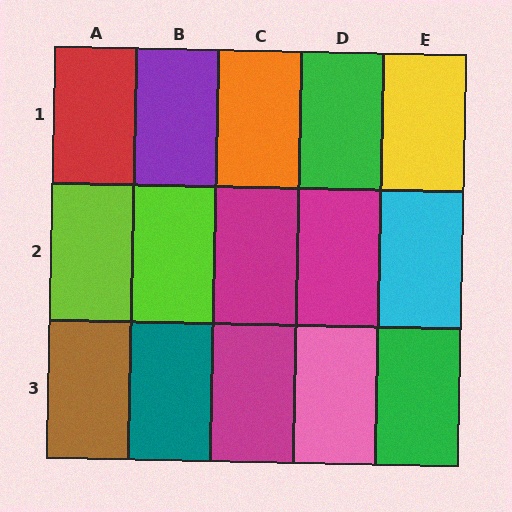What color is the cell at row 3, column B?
Teal.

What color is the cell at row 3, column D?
Pink.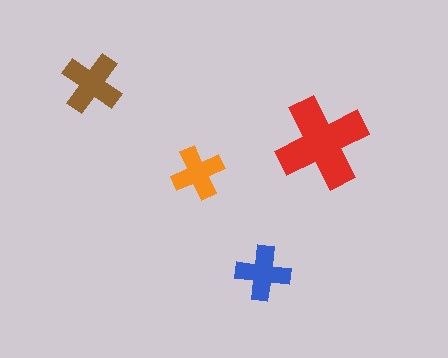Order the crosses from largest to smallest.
the red one, the brown one, the blue one, the orange one.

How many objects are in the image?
There are 4 objects in the image.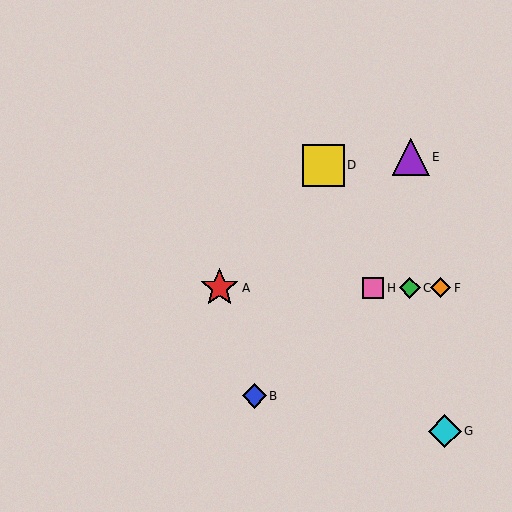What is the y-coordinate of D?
Object D is at y≈166.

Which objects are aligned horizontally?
Objects A, C, F, H are aligned horizontally.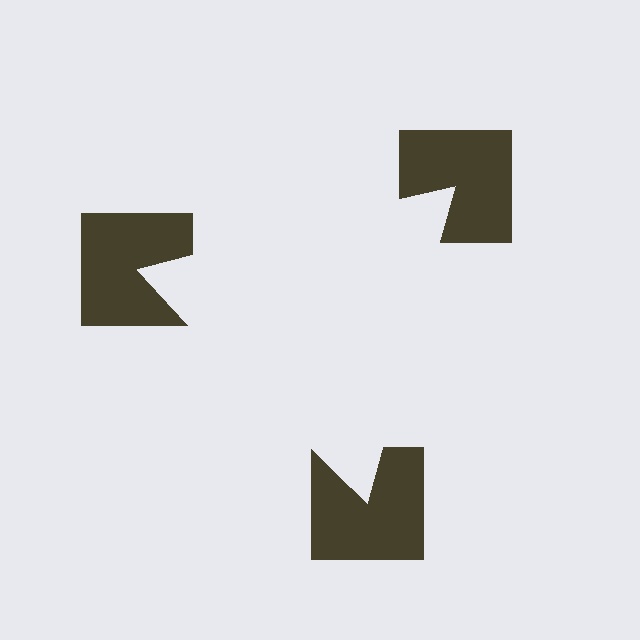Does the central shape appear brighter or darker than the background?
It typically appears slightly brighter than the background, even though no actual brightness change is drawn.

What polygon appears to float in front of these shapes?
An illusory triangle — its edges are inferred from the aligned wedge cuts in the notched squares, not physically drawn.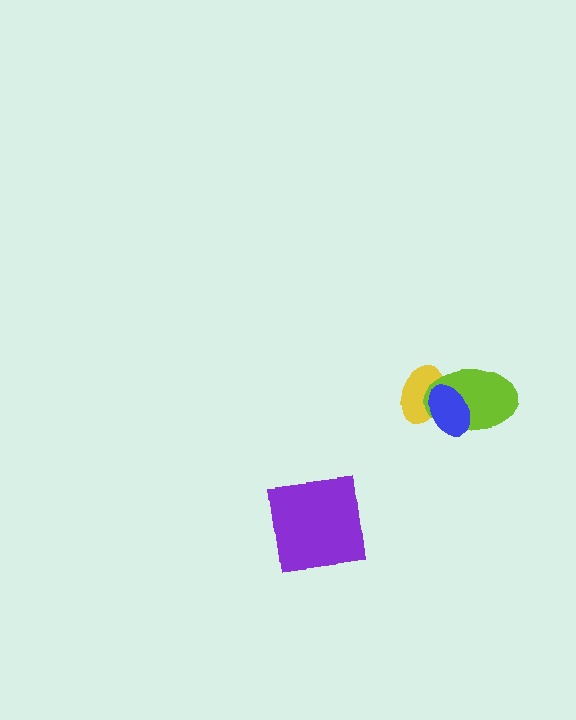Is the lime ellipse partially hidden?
Yes, it is partially covered by another shape.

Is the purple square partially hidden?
No, no other shape covers it.